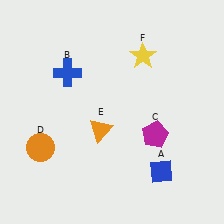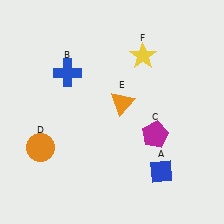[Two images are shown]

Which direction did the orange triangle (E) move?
The orange triangle (E) moved up.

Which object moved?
The orange triangle (E) moved up.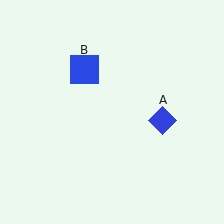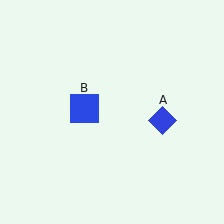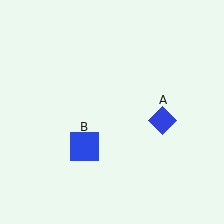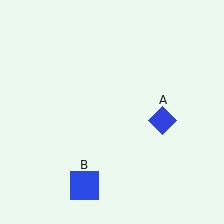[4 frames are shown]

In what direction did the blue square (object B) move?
The blue square (object B) moved down.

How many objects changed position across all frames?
1 object changed position: blue square (object B).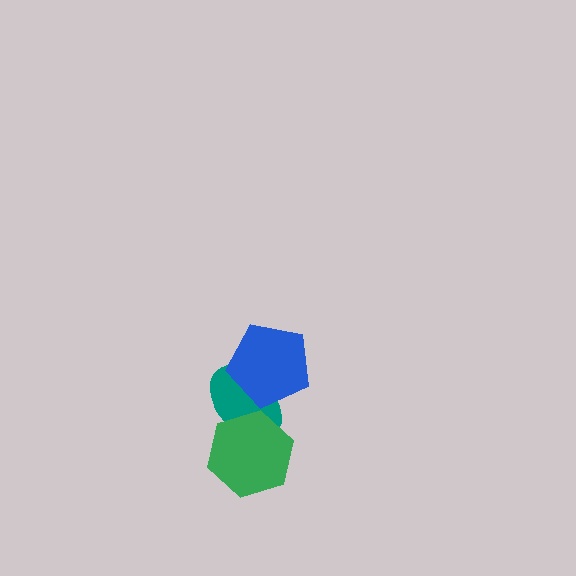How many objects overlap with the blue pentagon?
1 object overlaps with the blue pentagon.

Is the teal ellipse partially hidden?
Yes, it is partially covered by another shape.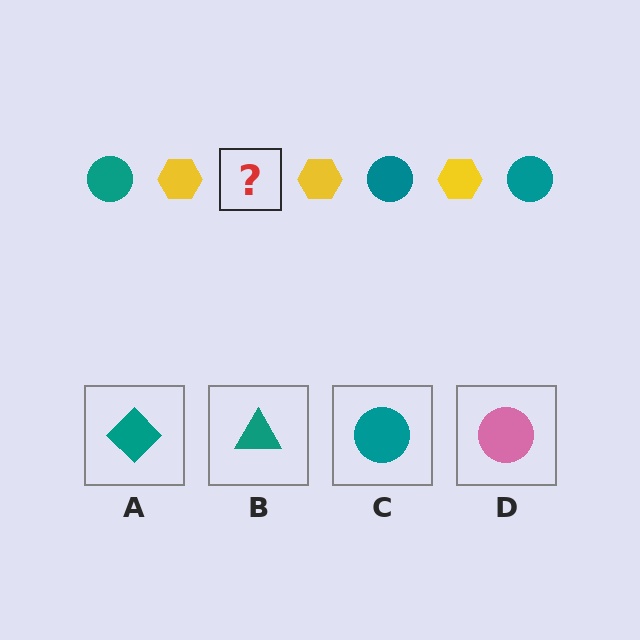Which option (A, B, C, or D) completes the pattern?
C.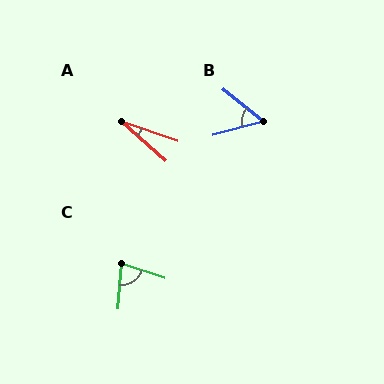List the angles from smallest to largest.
A (23°), B (54°), C (76°).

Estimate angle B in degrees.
Approximately 54 degrees.